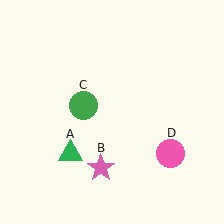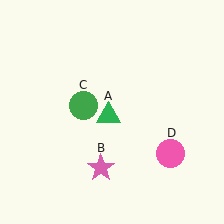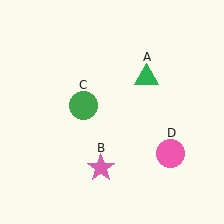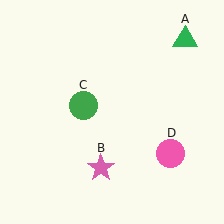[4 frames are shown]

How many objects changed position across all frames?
1 object changed position: green triangle (object A).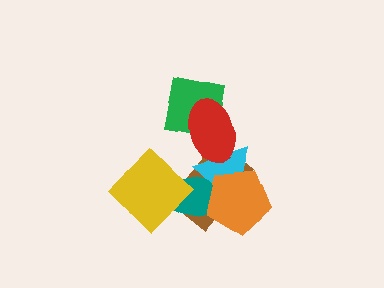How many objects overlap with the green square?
1 object overlaps with the green square.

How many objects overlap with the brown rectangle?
5 objects overlap with the brown rectangle.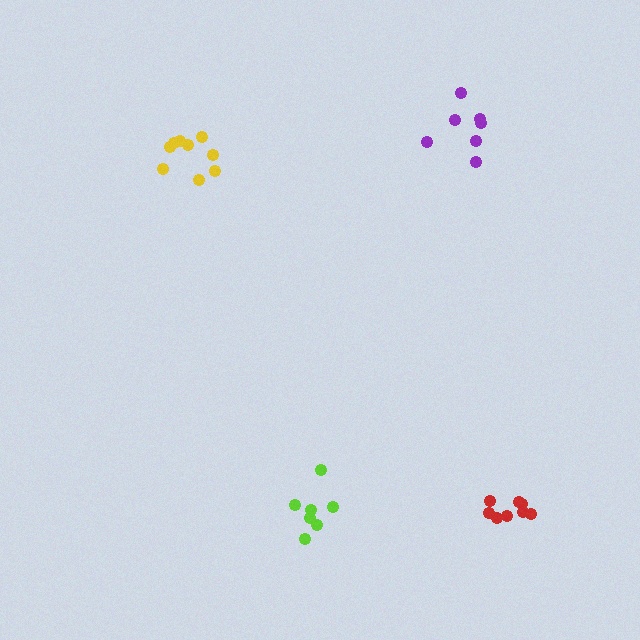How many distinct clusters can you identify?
There are 4 distinct clusters.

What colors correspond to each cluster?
The clusters are colored: purple, yellow, red, lime.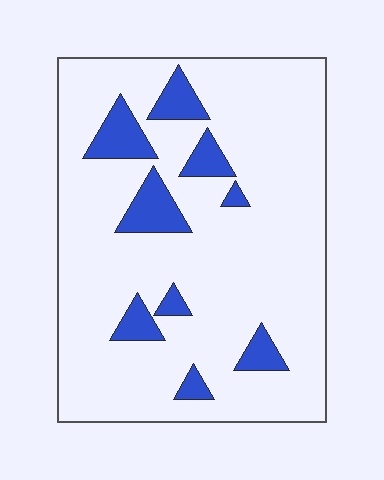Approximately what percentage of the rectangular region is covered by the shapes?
Approximately 15%.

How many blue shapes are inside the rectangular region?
9.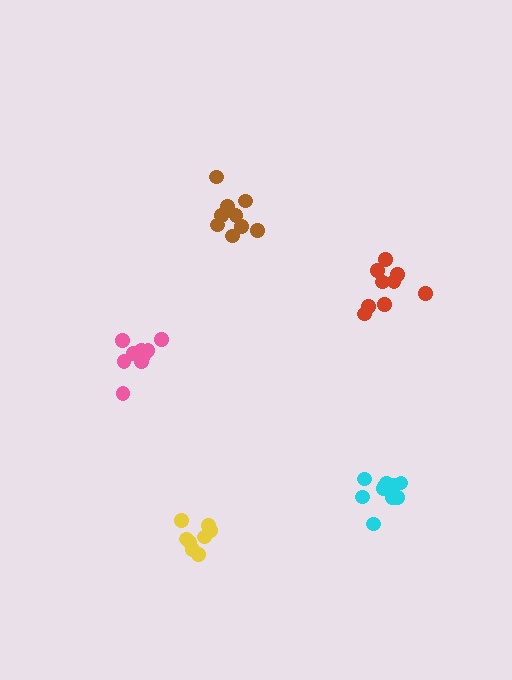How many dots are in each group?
Group 1: 11 dots, Group 2: 9 dots, Group 3: 9 dots, Group 4: 10 dots, Group 5: 8 dots (47 total).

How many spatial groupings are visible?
There are 5 spatial groupings.